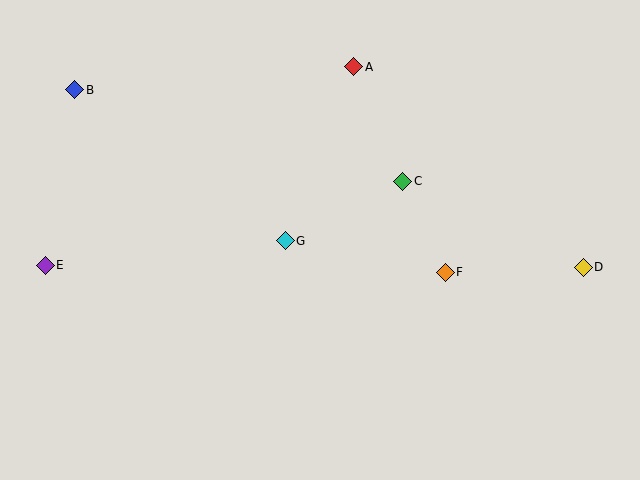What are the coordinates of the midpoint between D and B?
The midpoint between D and B is at (329, 179).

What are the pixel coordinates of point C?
Point C is at (403, 181).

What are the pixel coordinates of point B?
Point B is at (75, 90).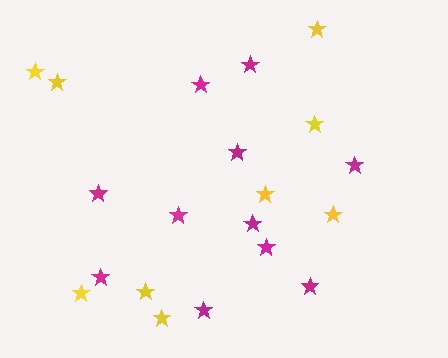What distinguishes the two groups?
There are 2 groups: one group of magenta stars (11) and one group of yellow stars (9).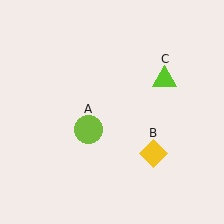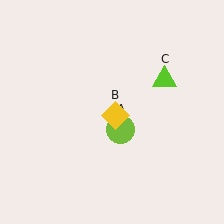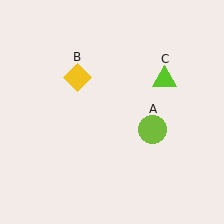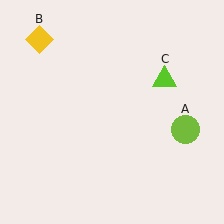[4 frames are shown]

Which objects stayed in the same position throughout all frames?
Lime triangle (object C) remained stationary.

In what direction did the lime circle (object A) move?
The lime circle (object A) moved right.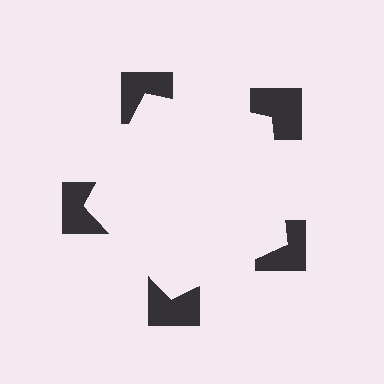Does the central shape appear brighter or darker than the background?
It typically appears slightly brighter than the background, even though no actual brightness change is drawn.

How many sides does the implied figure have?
5 sides.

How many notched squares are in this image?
There are 5 — one at each vertex of the illusory pentagon.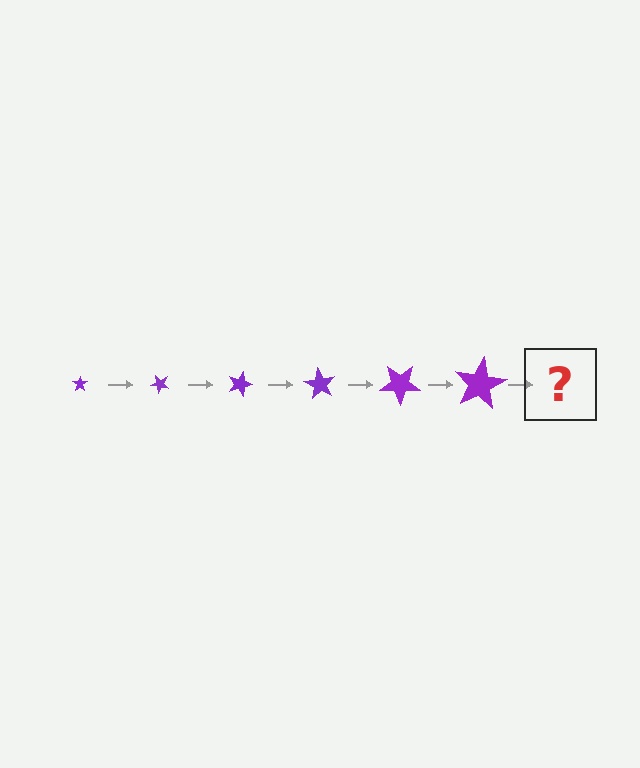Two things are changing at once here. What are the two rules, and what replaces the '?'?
The two rules are that the star grows larger each step and it rotates 45 degrees each step. The '?' should be a star, larger than the previous one and rotated 270 degrees from the start.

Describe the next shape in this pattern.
It should be a star, larger than the previous one and rotated 270 degrees from the start.